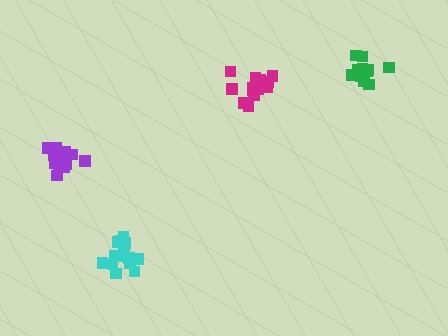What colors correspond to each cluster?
The clusters are colored: purple, magenta, green, cyan.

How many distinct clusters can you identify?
There are 4 distinct clusters.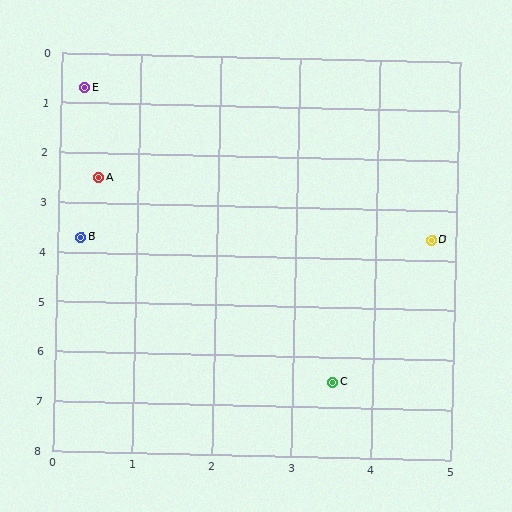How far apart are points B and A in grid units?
Points B and A are about 1.2 grid units apart.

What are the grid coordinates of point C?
Point C is at approximately (3.5, 6.5).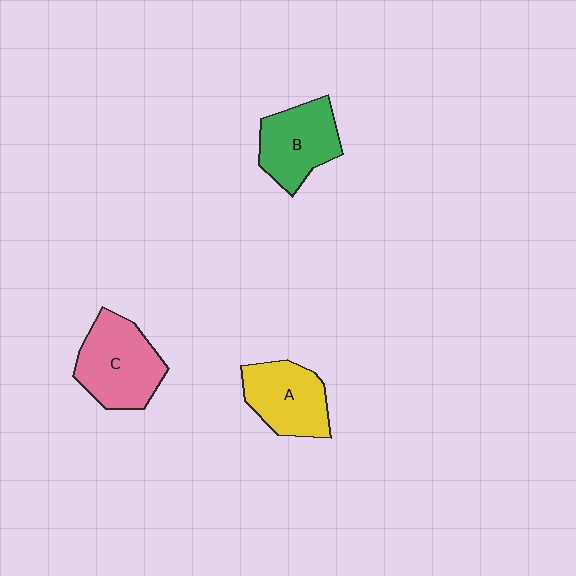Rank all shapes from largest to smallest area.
From largest to smallest: C (pink), B (green), A (yellow).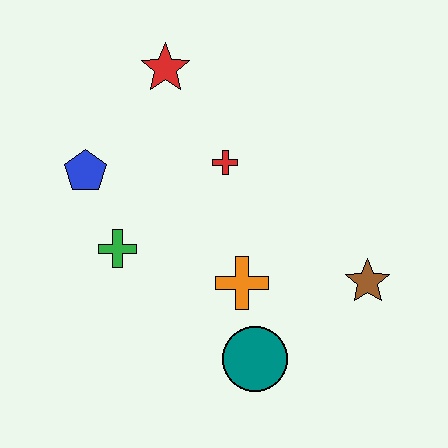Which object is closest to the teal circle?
The orange cross is closest to the teal circle.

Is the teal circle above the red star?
No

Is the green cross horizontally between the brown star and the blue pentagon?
Yes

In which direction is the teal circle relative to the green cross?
The teal circle is to the right of the green cross.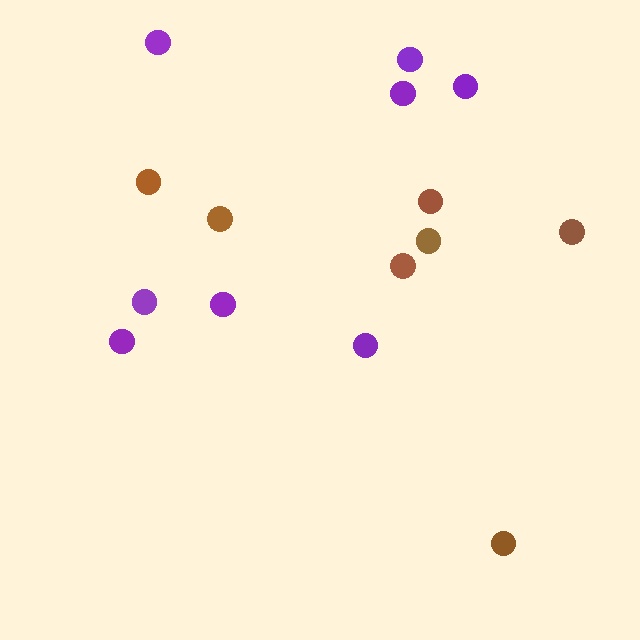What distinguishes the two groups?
There are 2 groups: one group of purple circles (8) and one group of brown circles (7).